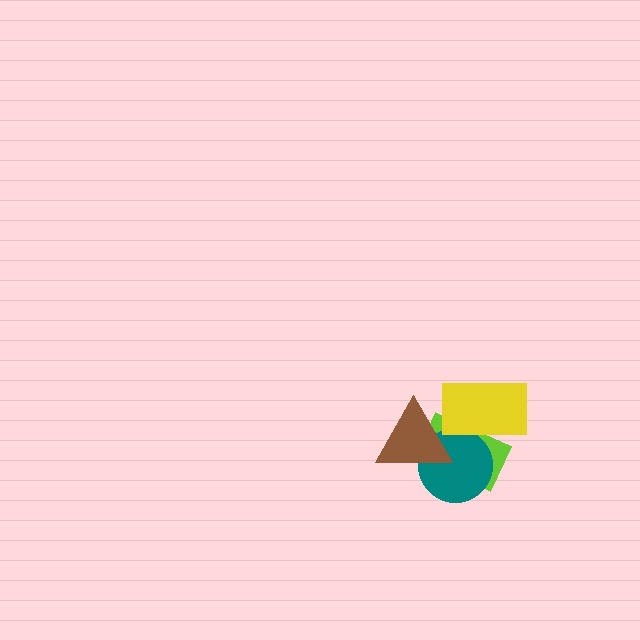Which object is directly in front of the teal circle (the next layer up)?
The brown triangle is directly in front of the teal circle.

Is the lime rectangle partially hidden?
Yes, it is partially covered by another shape.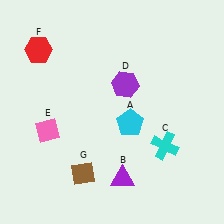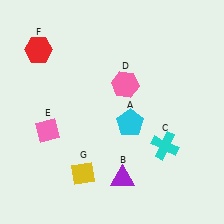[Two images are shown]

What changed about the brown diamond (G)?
In Image 1, G is brown. In Image 2, it changed to yellow.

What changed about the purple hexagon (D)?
In Image 1, D is purple. In Image 2, it changed to pink.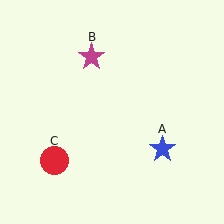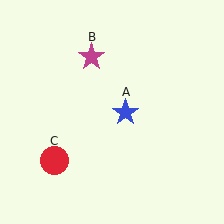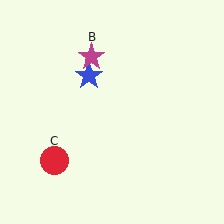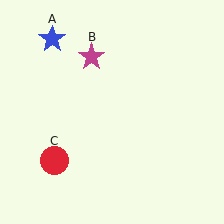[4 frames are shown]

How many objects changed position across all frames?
1 object changed position: blue star (object A).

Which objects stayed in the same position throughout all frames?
Magenta star (object B) and red circle (object C) remained stationary.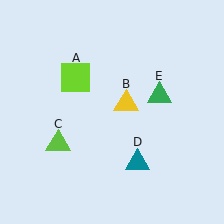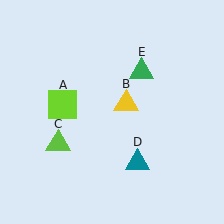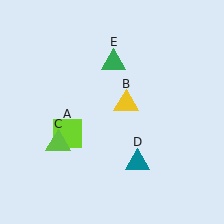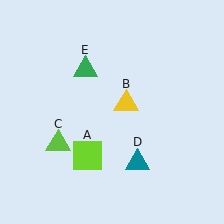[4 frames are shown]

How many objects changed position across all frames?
2 objects changed position: lime square (object A), green triangle (object E).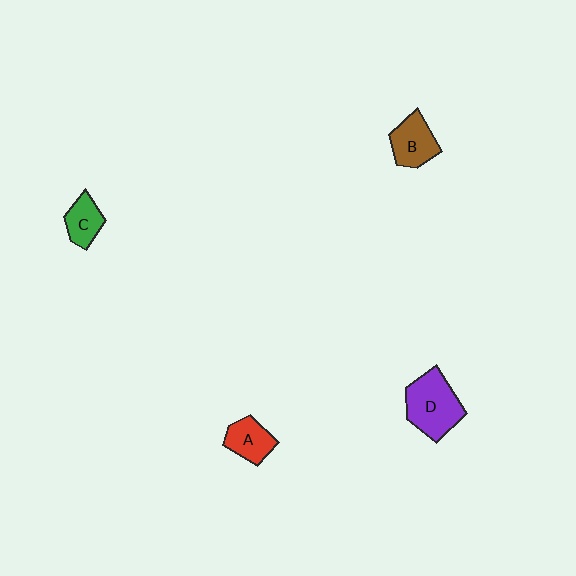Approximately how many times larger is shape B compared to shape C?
Approximately 1.3 times.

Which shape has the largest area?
Shape D (purple).